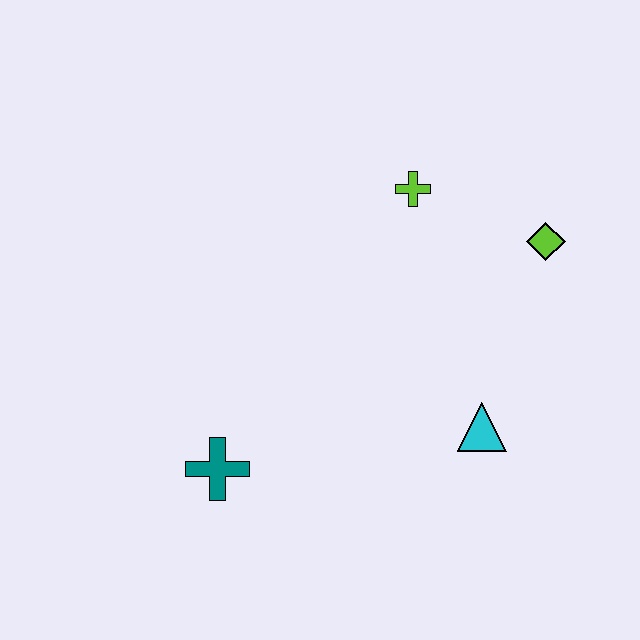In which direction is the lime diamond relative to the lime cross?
The lime diamond is to the right of the lime cross.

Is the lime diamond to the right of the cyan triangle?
Yes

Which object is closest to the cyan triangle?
The lime diamond is closest to the cyan triangle.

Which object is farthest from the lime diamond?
The teal cross is farthest from the lime diamond.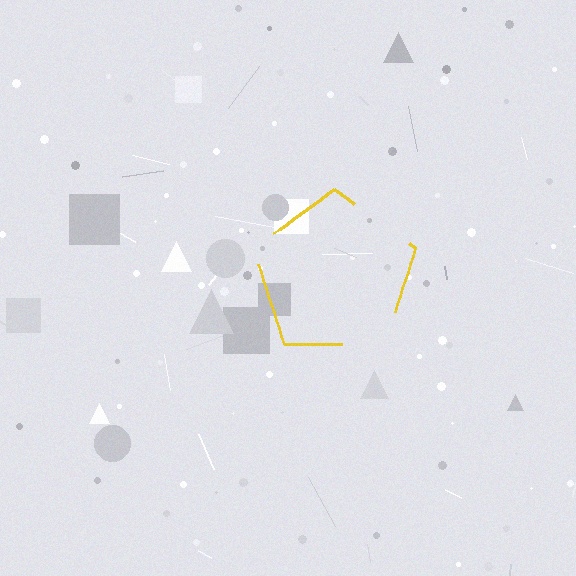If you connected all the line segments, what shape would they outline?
They would outline a pentagon.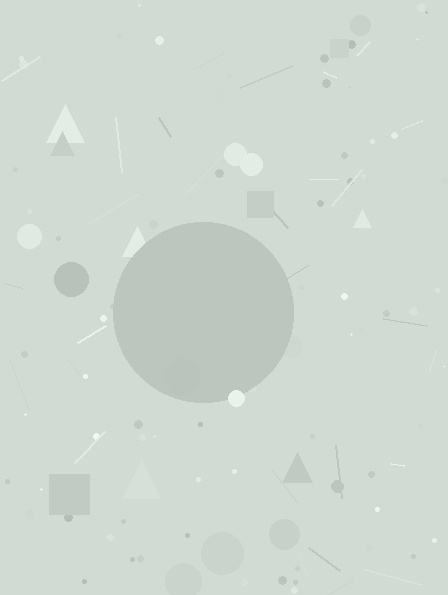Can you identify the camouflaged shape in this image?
The camouflaged shape is a circle.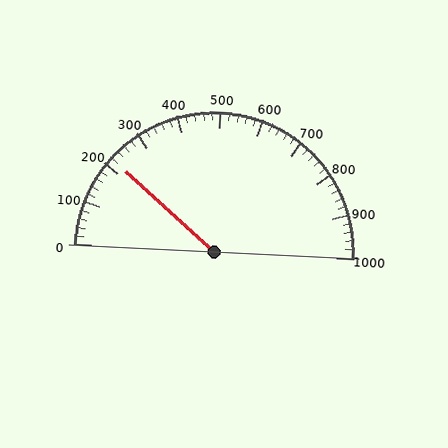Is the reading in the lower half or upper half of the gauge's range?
The reading is in the lower half of the range (0 to 1000).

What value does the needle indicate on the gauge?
The needle indicates approximately 220.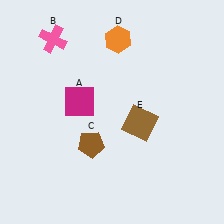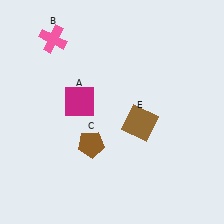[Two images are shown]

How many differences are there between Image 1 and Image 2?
There is 1 difference between the two images.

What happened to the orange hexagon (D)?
The orange hexagon (D) was removed in Image 2. It was in the top-right area of Image 1.